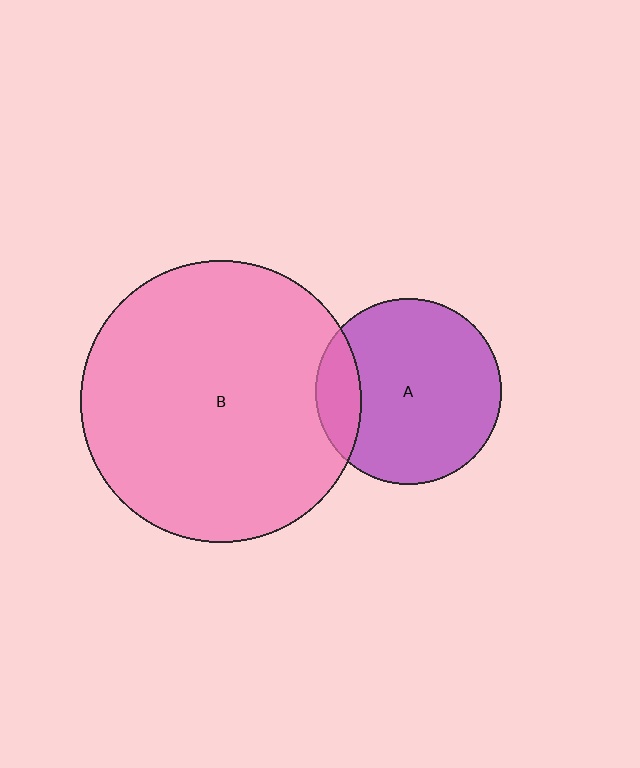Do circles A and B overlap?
Yes.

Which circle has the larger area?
Circle B (pink).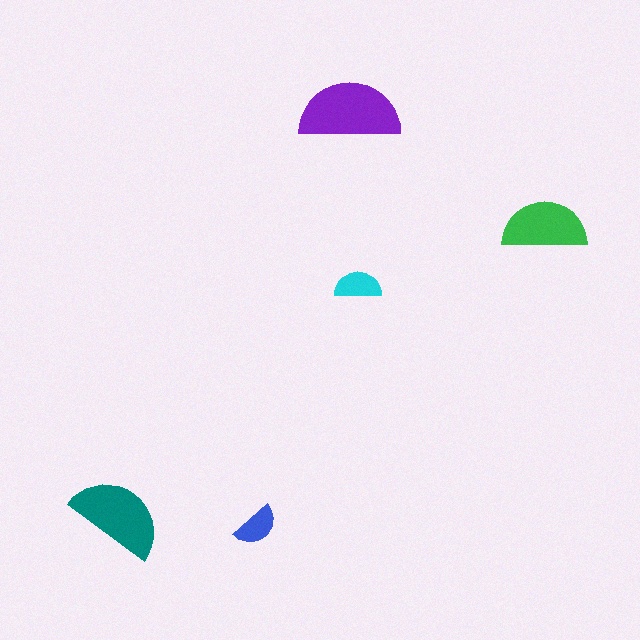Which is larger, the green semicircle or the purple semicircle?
The purple one.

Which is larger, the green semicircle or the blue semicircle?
The green one.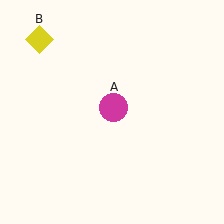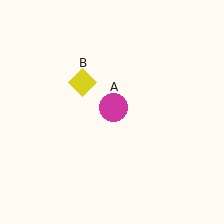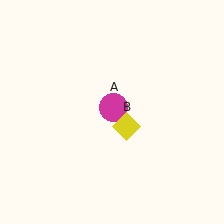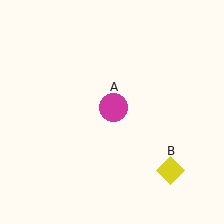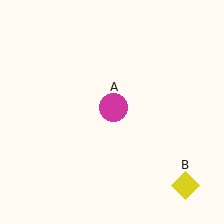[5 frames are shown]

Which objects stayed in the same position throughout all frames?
Magenta circle (object A) remained stationary.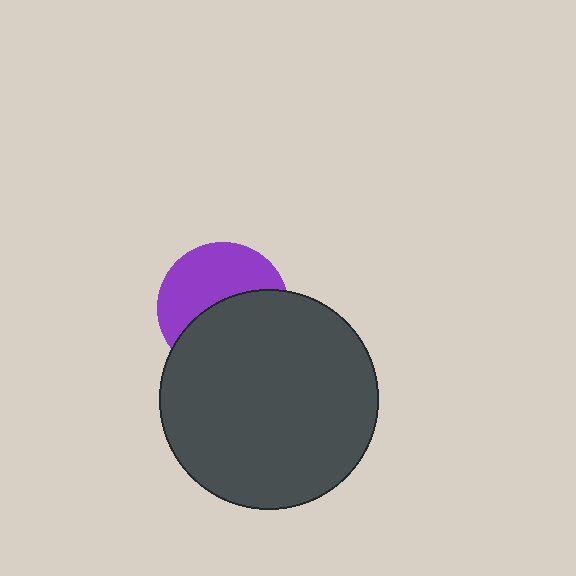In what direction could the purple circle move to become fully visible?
The purple circle could move up. That would shift it out from behind the dark gray circle entirely.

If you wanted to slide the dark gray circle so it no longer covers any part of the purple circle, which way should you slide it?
Slide it down — that is the most direct way to separate the two shapes.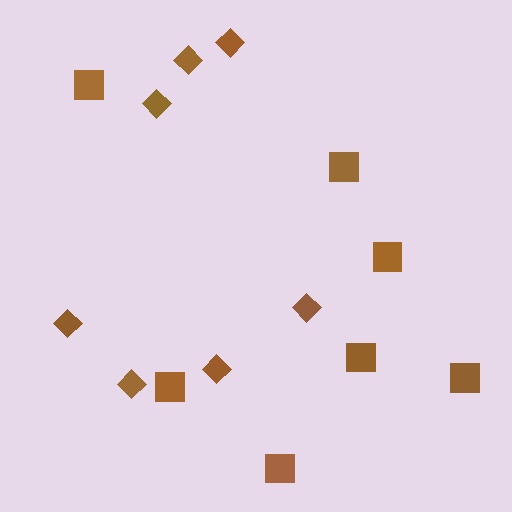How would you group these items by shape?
There are 2 groups: one group of squares (7) and one group of diamonds (7).